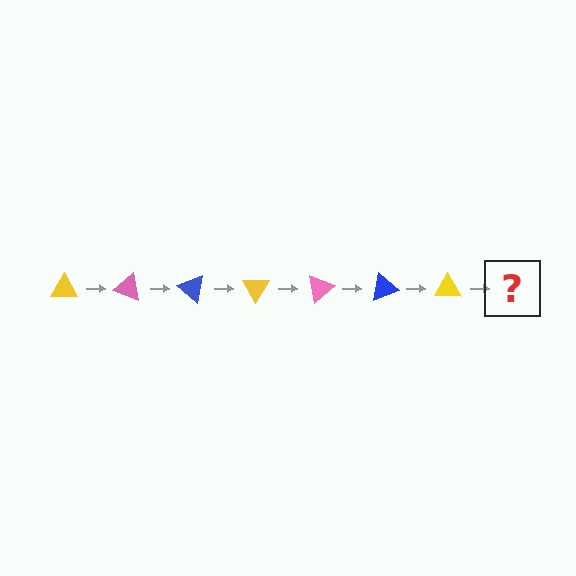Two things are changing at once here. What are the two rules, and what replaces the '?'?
The two rules are that it rotates 20 degrees each step and the color cycles through yellow, pink, and blue. The '?' should be a pink triangle, rotated 140 degrees from the start.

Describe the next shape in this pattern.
It should be a pink triangle, rotated 140 degrees from the start.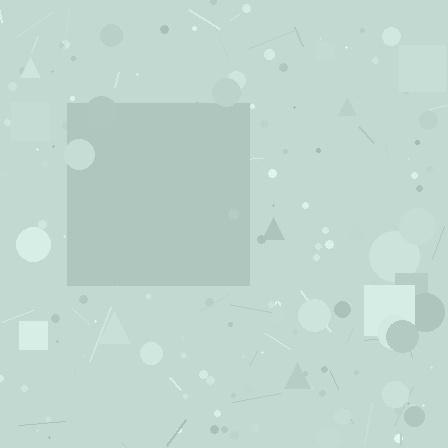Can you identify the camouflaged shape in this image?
The camouflaged shape is a square.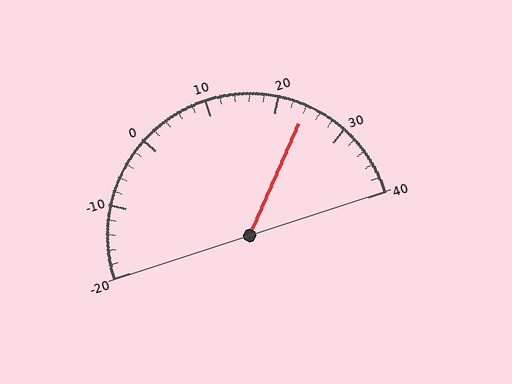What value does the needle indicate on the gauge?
The needle indicates approximately 24.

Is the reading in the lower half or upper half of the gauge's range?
The reading is in the upper half of the range (-20 to 40).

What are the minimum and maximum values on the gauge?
The gauge ranges from -20 to 40.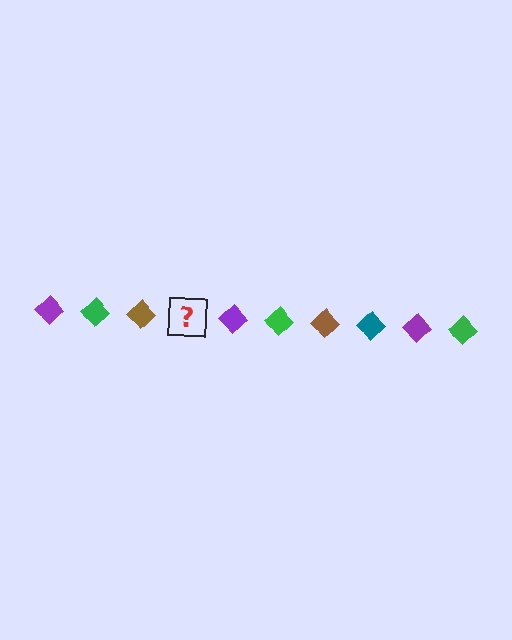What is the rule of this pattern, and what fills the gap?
The rule is that the pattern cycles through purple, green, brown, teal diamonds. The gap should be filled with a teal diamond.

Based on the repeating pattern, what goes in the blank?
The blank should be a teal diamond.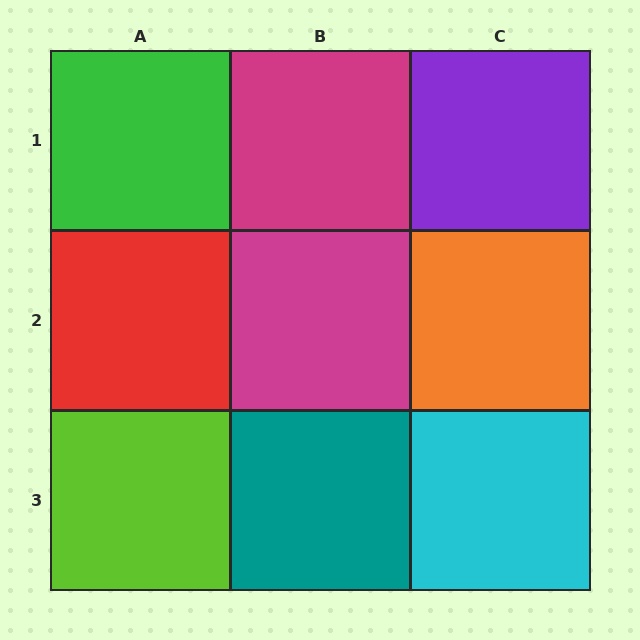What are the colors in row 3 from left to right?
Lime, teal, cyan.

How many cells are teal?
1 cell is teal.